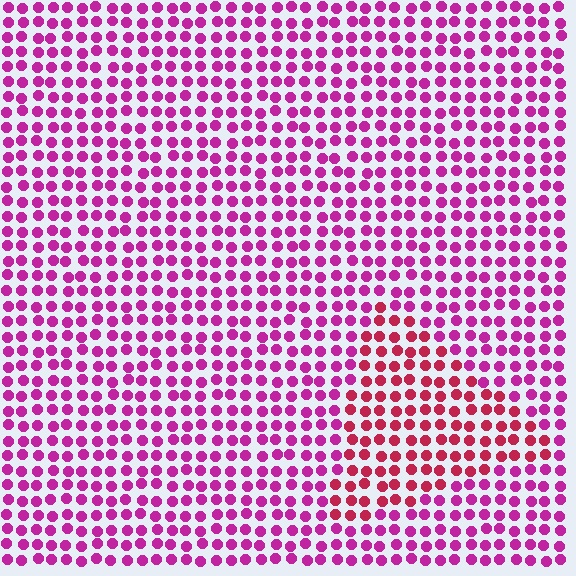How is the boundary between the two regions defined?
The boundary is defined purely by a slight shift in hue (about 32 degrees). Spacing, size, and orientation are identical on both sides.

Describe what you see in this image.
The image is filled with small magenta elements in a uniform arrangement. A triangle-shaped region is visible where the elements are tinted to a slightly different hue, forming a subtle color boundary.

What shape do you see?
I see a triangle.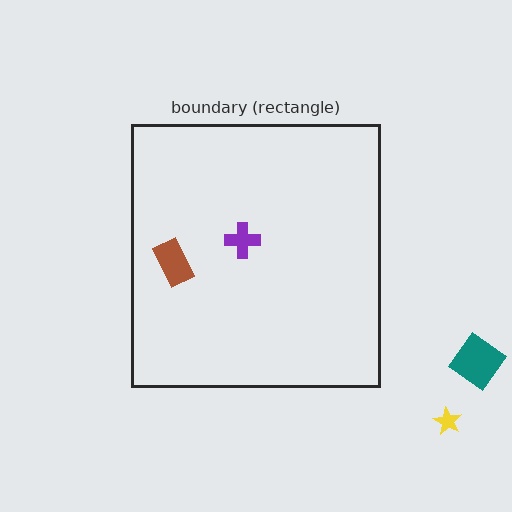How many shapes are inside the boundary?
2 inside, 2 outside.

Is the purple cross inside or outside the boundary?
Inside.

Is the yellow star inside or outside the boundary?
Outside.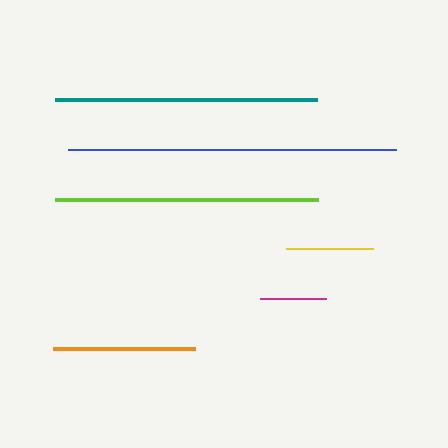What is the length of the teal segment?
The teal segment is approximately 262 pixels long.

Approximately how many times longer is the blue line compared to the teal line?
The blue line is approximately 1.3 times the length of the teal line.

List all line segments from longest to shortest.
From longest to shortest: blue, lime, teal, orange, yellow, magenta.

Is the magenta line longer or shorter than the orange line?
The orange line is longer than the magenta line.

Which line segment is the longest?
The blue line is the longest at approximately 328 pixels.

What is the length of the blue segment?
The blue segment is approximately 328 pixels long.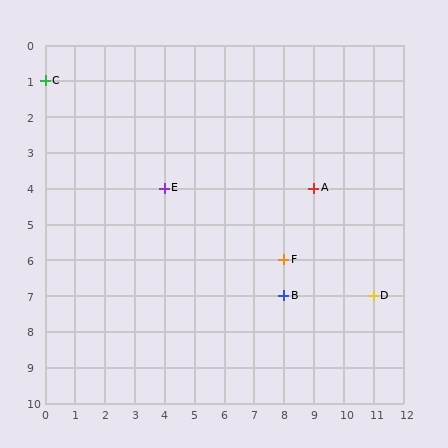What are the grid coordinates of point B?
Point B is at grid coordinates (8, 7).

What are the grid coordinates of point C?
Point C is at grid coordinates (0, 1).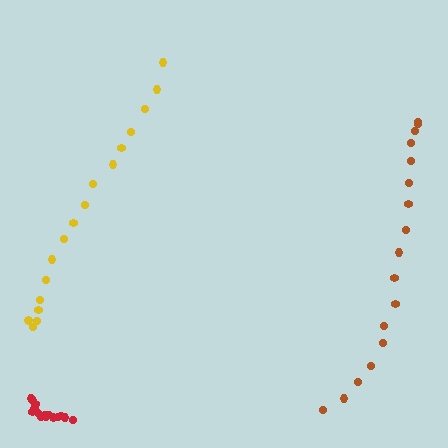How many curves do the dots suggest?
There are 3 distinct paths.